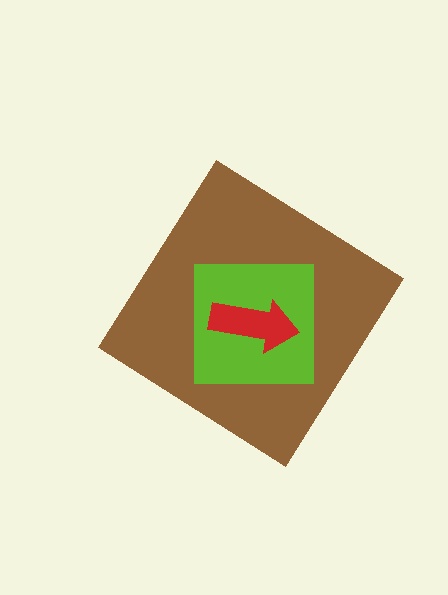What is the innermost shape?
The red arrow.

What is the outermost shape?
The brown diamond.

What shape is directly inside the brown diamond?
The lime square.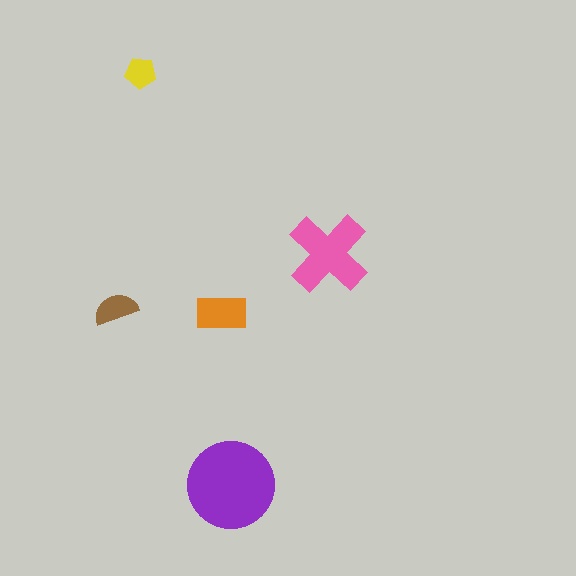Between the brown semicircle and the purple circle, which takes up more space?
The purple circle.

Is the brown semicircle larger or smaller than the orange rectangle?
Smaller.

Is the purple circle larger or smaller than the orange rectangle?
Larger.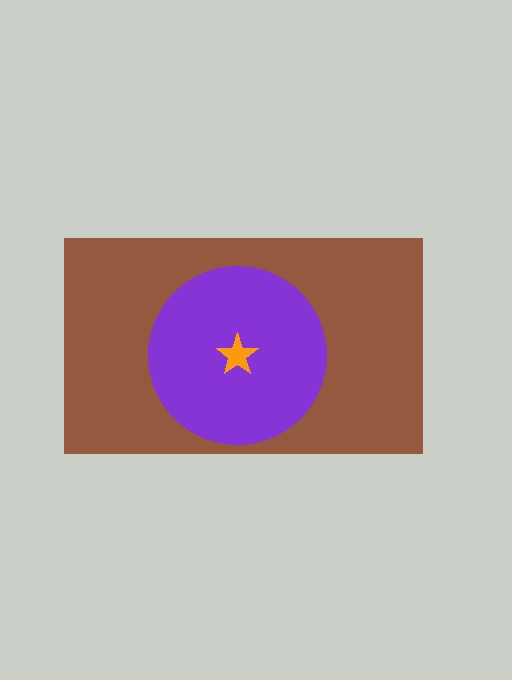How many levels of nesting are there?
3.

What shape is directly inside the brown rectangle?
The purple circle.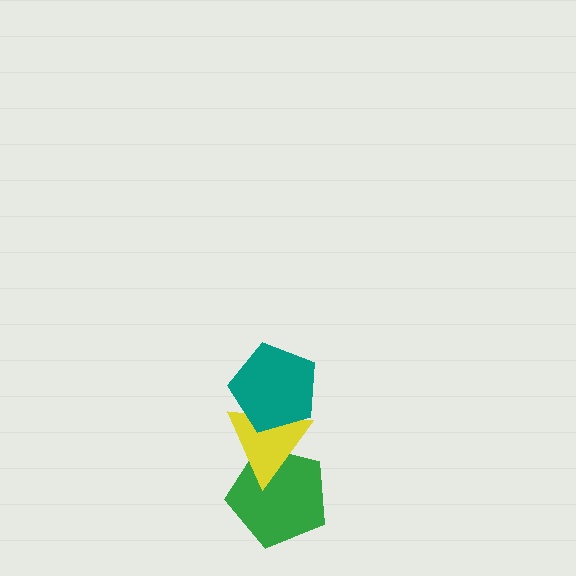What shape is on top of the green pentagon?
The yellow triangle is on top of the green pentagon.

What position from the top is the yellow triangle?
The yellow triangle is 2nd from the top.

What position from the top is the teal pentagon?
The teal pentagon is 1st from the top.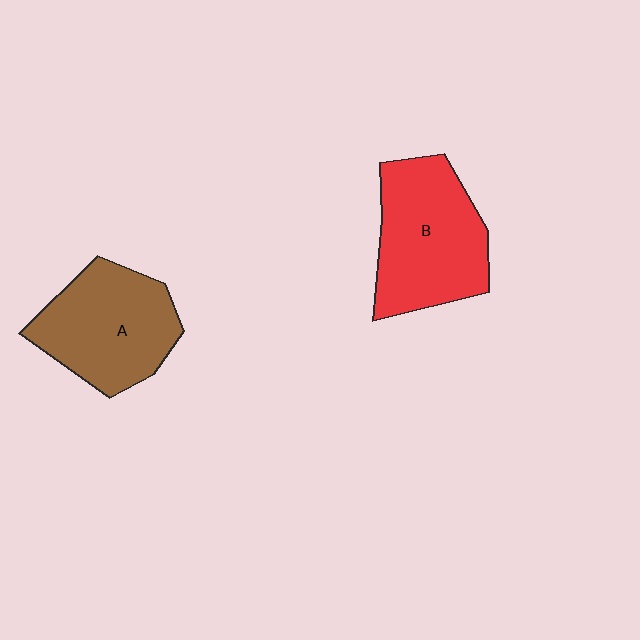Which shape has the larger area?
Shape B (red).